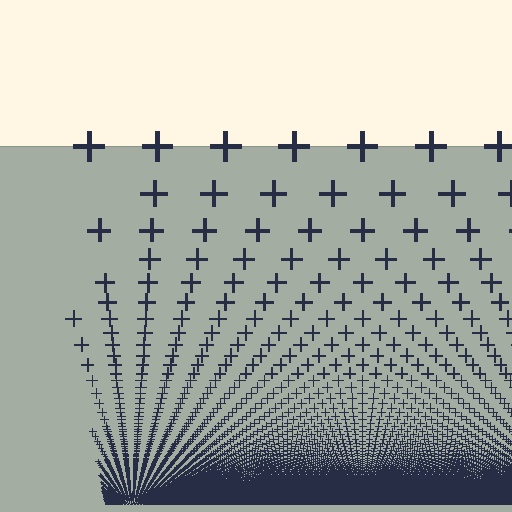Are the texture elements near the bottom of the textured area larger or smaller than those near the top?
Smaller. The gradient is inverted — elements near the bottom are smaller and denser.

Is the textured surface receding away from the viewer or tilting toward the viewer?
The surface appears to tilt toward the viewer. Texture elements get larger and sparser toward the top.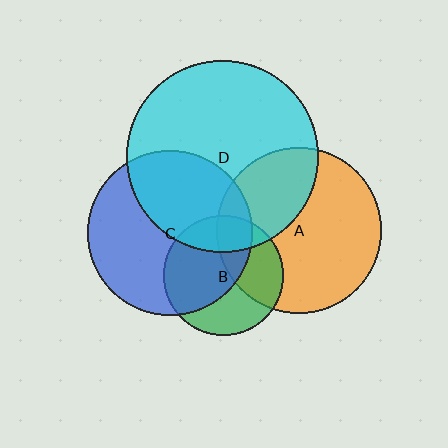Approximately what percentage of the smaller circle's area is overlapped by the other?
Approximately 20%.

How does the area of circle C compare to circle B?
Approximately 1.9 times.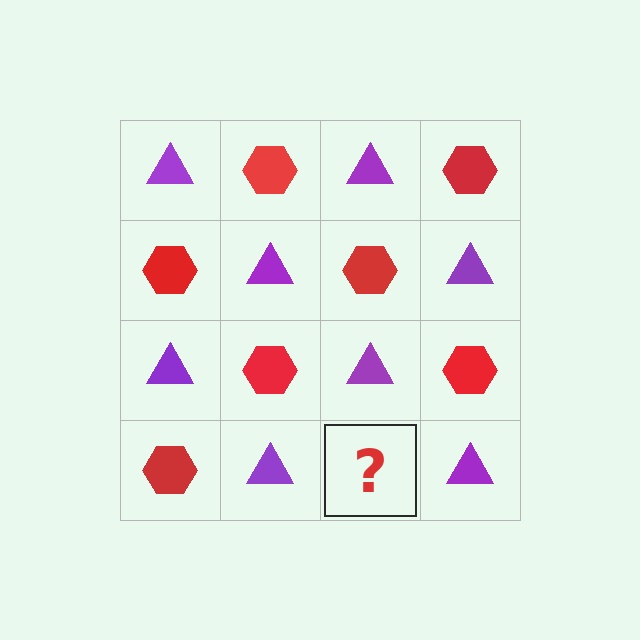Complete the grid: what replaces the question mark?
The question mark should be replaced with a red hexagon.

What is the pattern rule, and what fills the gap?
The rule is that it alternates purple triangle and red hexagon in a checkerboard pattern. The gap should be filled with a red hexagon.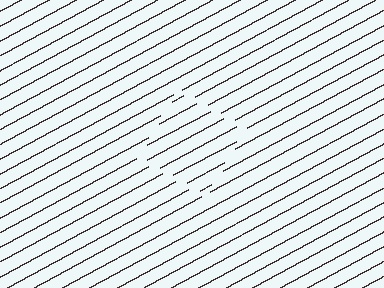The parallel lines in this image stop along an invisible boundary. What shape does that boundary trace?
An illusory square. The interior of the shape contains the same grating, shifted by half a period — the contour is defined by the phase discontinuity where line-ends from the inner and outer gratings abut.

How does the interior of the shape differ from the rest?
The interior of the shape contains the same grating, shifted by half a period — the contour is defined by the phase discontinuity where line-ends from the inner and outer gratings abut.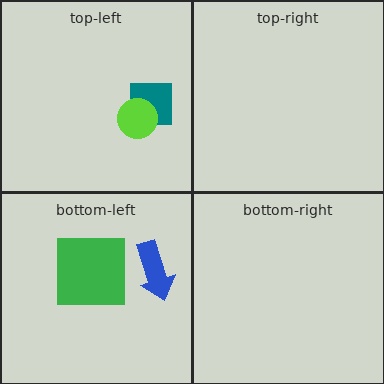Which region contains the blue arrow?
The bottom-left region.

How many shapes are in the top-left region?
2.